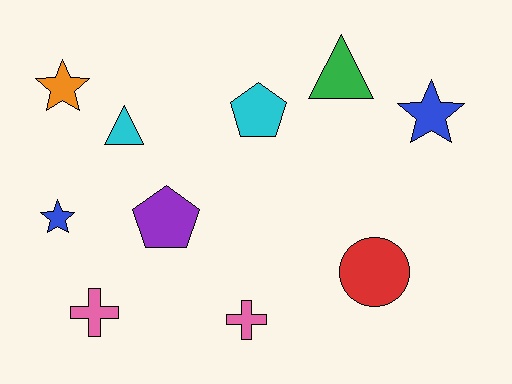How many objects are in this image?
There are 10 objects.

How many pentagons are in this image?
There are 2 pentagons.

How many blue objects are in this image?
There are 2 blue objects.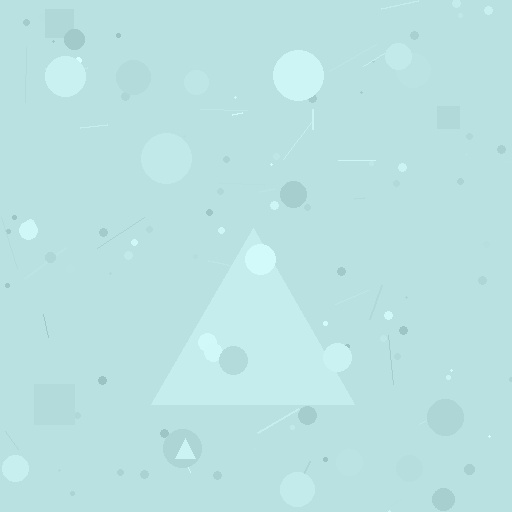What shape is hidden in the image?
A triangle is hidden in the image.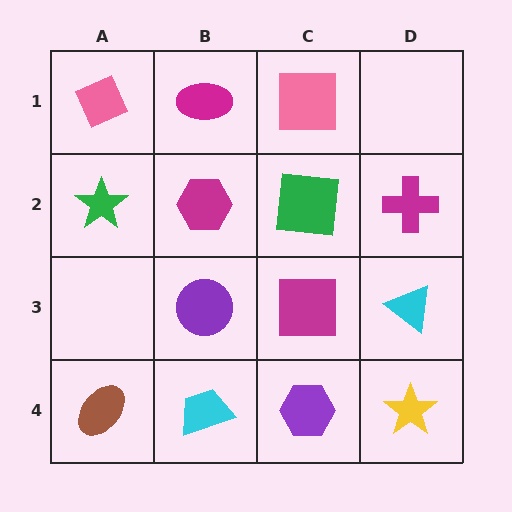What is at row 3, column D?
A cyan triangle.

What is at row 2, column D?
A magenta cross.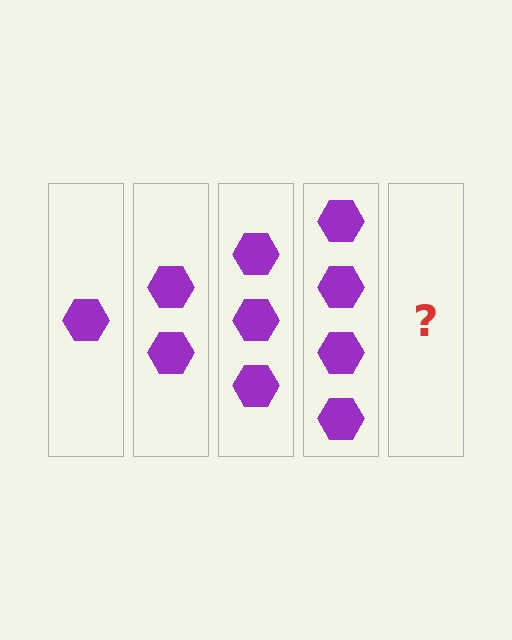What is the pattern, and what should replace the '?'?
The pattern is that each step adds one more hexagon. The '?' should be 5 hexagons.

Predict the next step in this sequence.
The next step is 5 hexagons.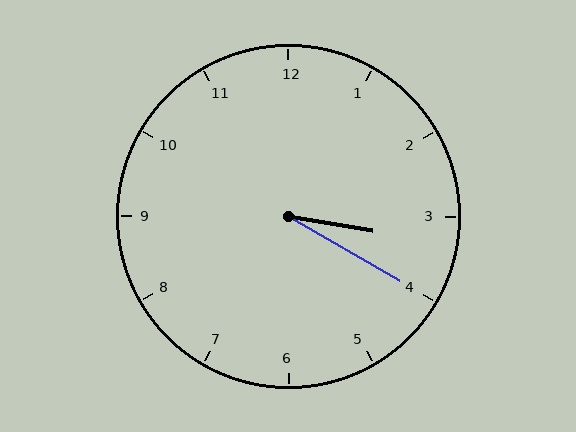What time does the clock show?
3:20.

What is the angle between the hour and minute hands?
Approximately 20 degrees.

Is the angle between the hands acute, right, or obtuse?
It is acute.